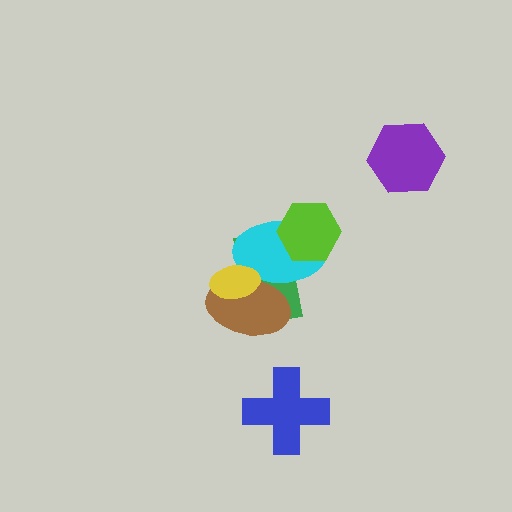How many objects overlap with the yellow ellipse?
3 objects overlap with the yellow ellipse.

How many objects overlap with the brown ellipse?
3 objects overlap with the brown ellipse.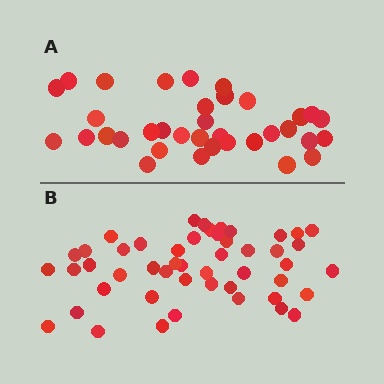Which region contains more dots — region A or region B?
Region B (the bottom region) has more dots.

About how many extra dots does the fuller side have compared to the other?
Region B has approximately 15 more dots than region A.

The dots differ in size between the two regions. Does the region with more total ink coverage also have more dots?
No. Region A has more total ink coverage because its dots are larger, but region B actually contains more individual dots. Total area can be misleading — the number of items is what matters here.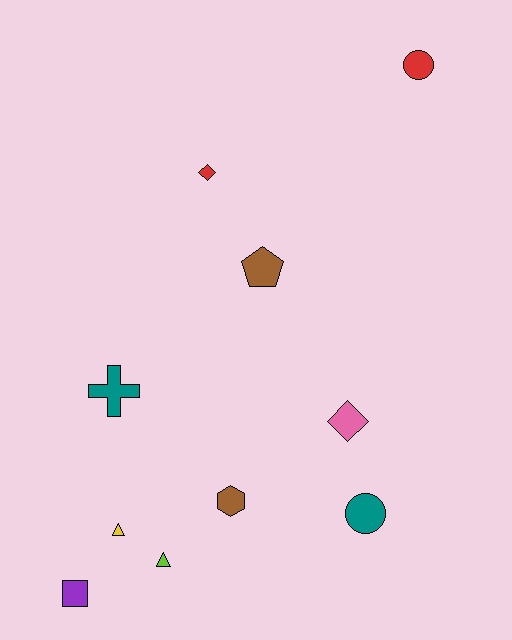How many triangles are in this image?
There are 2 triangles.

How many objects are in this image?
There are 10 objects.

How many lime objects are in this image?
There is 1 lime object.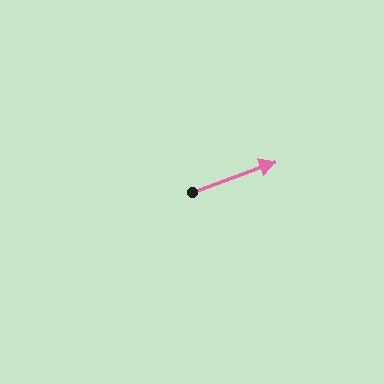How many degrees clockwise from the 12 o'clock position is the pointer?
Approximately 70 degrees.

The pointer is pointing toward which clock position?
Roughly 2 o'clock.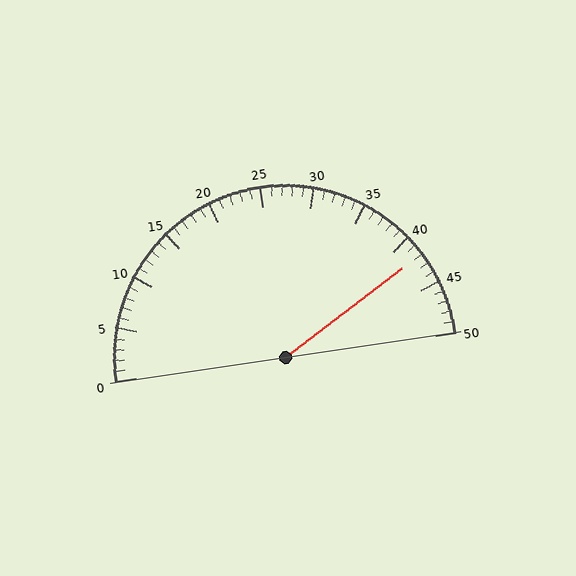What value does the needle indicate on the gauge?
The needle indicates approximately 42.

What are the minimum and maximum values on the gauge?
The gauge ranges from 0 to 50.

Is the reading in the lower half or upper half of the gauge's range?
The reading is in the upper half of the range (0 to 50).